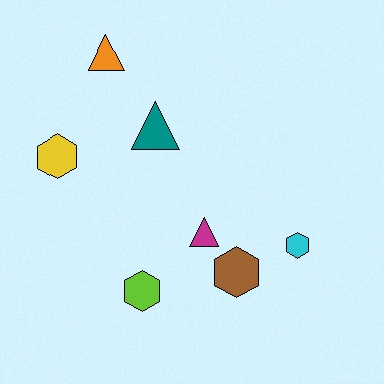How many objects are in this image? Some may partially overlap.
There are 7 objects.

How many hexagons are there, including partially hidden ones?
There are 4 hexagons.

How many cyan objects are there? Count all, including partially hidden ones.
There is 1 cyan object.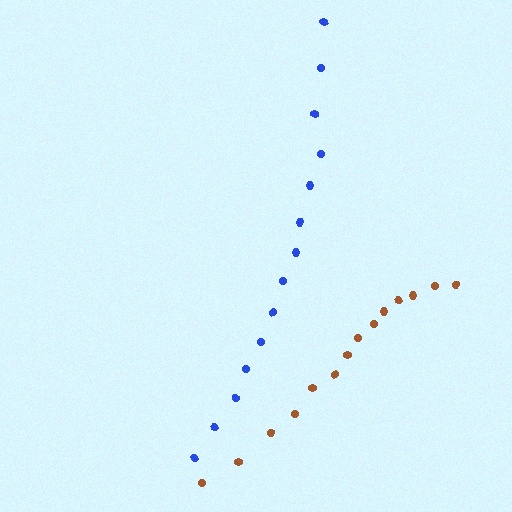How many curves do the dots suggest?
There are 2 distinct paths.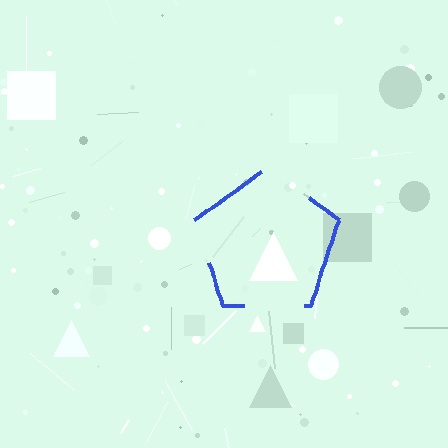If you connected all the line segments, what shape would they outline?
They would outline a pentagon.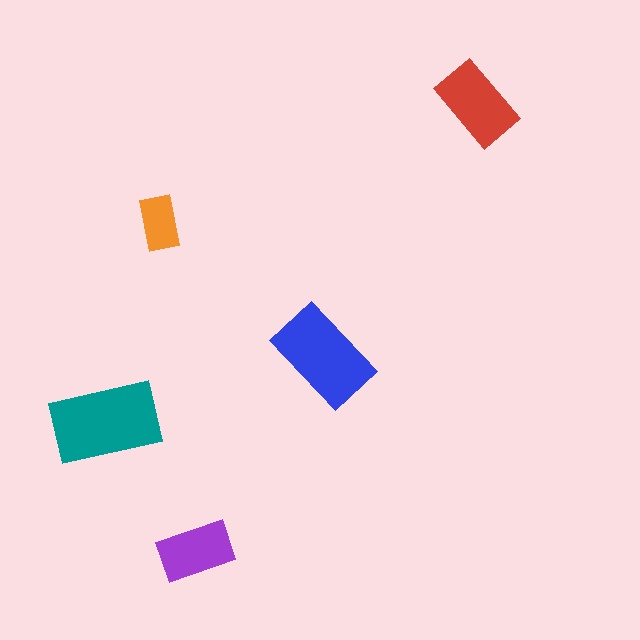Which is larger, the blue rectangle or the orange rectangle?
The blue one.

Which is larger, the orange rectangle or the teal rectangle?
The teal one.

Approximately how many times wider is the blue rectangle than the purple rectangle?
About 1.5 times wider.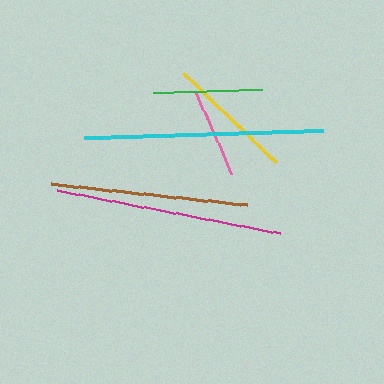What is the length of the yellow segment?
The yellow segment is approximately 129 pixels long.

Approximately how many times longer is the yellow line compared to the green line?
The yellow line is approximately 1.2 times the length of the green line.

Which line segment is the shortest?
The pink line is the shortest at approximately 88 pixels.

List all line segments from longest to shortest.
From longest to shortest: cyan, magenta, brown, yellow, green, pink.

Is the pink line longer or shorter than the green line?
The green line is longer than the pink line.